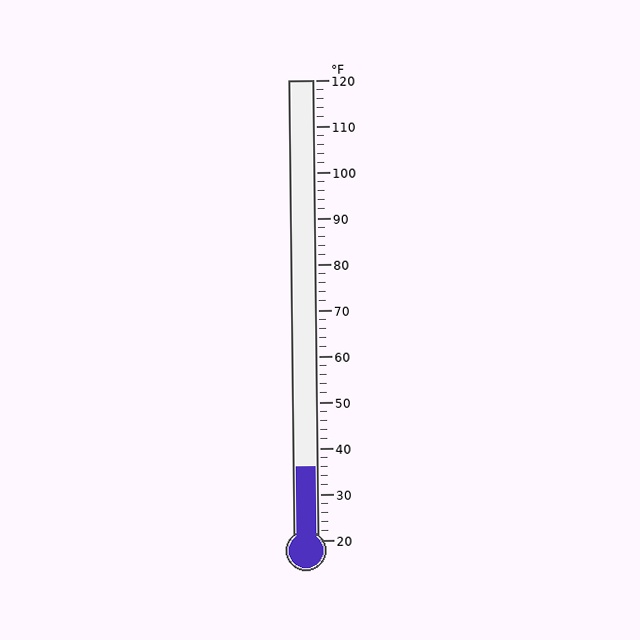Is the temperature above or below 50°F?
The temperature is below 50°F.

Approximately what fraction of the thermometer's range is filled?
The thermometer is filled to approximately 15% of its range.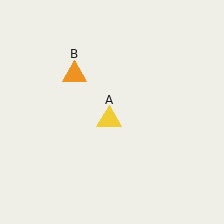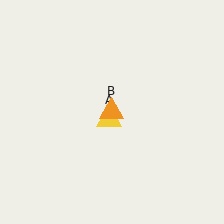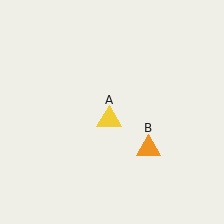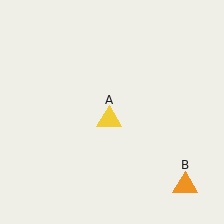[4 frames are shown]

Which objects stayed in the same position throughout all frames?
Yellow triangle (object A) remained stationary.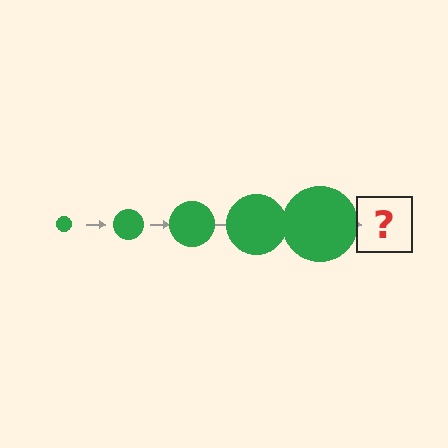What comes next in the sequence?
The next element should be a green circle, larger than the previous one.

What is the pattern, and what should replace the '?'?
The pattern is that the circle gets progressively larger each step. The '?' should be a green circle, larger than the previous one.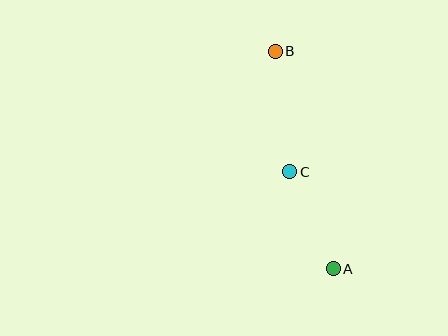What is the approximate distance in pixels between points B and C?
The distance between B and C is approximately 122 pixels.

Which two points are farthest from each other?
Points A and B are farthest from each other.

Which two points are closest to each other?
Points A and C are closest to each other.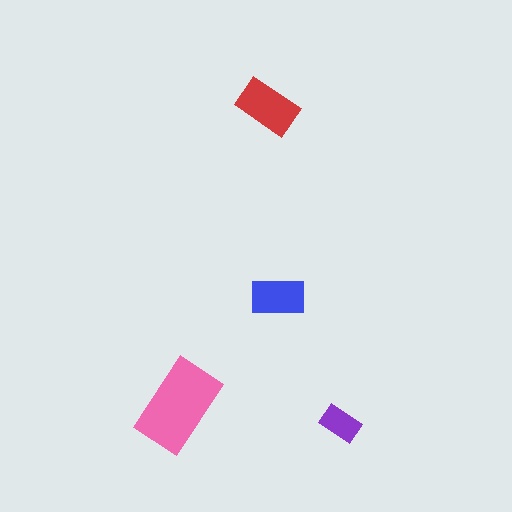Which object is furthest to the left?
The pink rectangle is leftmost.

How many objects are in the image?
There are 4 objects in the image.